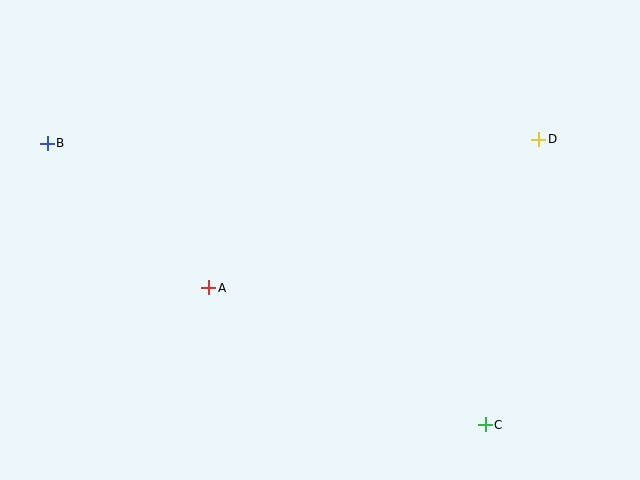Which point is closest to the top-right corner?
Point D is closest to the top-right corner.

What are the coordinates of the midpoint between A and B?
The midpoint between A and B is at (128, 216).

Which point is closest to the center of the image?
Point A at (209, 288) is closest to the center.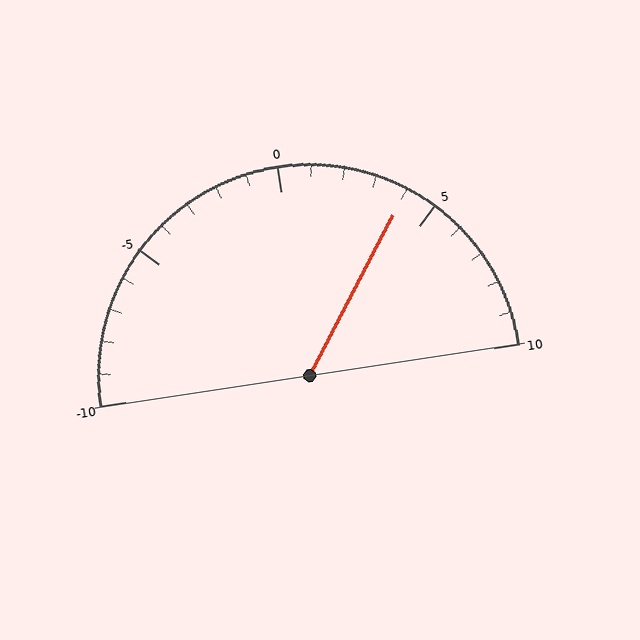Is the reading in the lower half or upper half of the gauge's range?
The reading is in the upper half of the range (-10 to 10).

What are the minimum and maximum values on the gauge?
The gauge ranges from -10 to 10.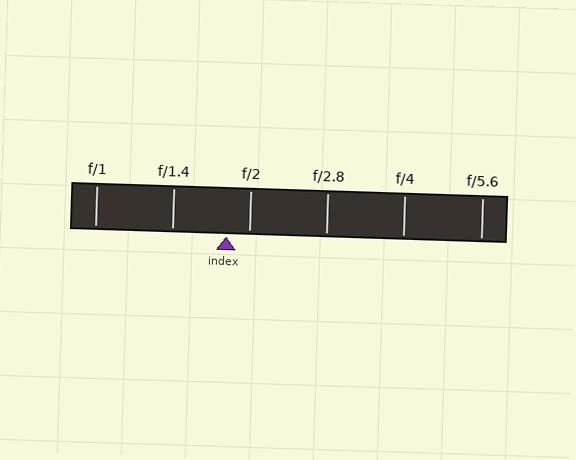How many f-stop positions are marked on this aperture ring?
There are 6 f-stop positions marked.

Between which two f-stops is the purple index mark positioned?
The index mark is between f/1.4 and f/2.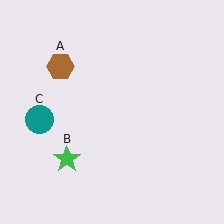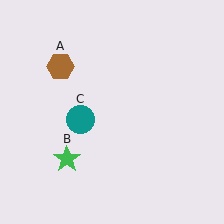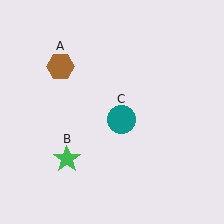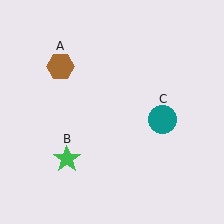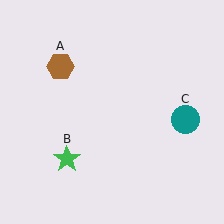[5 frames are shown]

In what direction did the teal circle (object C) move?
The teal circle (object C) moved right.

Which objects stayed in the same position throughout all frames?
Brown hexagon (object A) and green star (object B) remained stationary.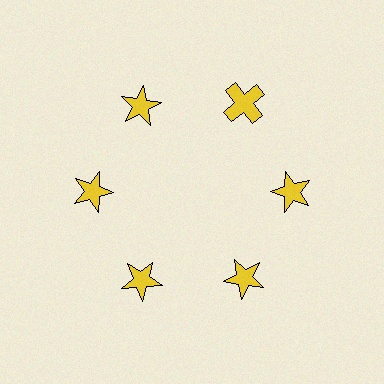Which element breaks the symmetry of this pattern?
The yellow cross at roughly the 1 o'clock position breaks the symmetry. All other shapes are yellow stars.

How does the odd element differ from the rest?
It has a different shape: cross instead of star.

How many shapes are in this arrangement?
There are 6 shapes arranged in a ring pattern.